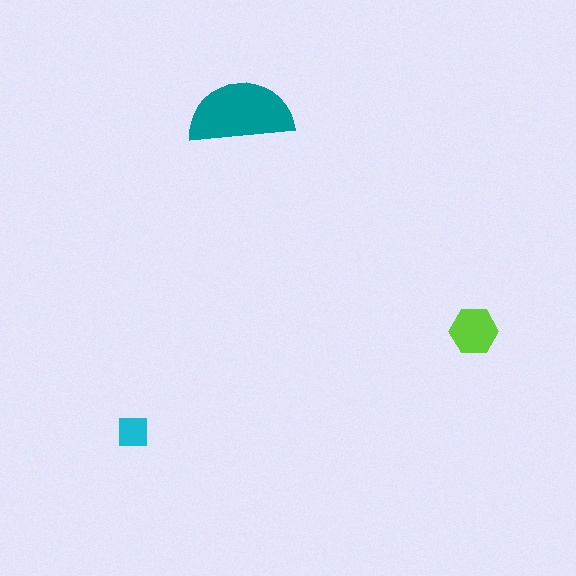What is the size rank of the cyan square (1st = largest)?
3rd.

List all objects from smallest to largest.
The cyan square, the lime hexagon, the teal semicircle.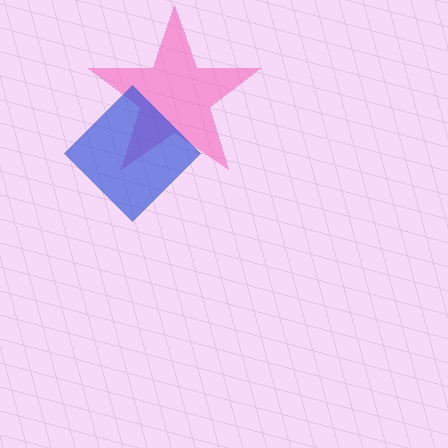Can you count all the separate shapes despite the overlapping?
Yes, there are 2 separate shapes.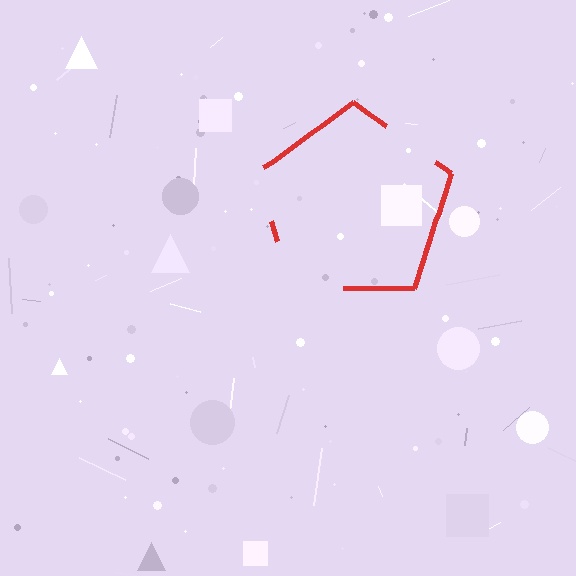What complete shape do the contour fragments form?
The contour fragments form a pentagon.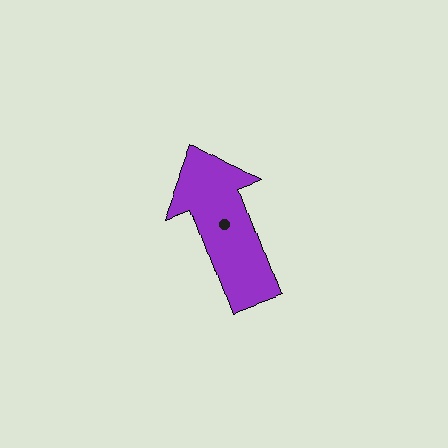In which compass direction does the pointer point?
North.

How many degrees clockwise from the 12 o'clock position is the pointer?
Approximately 340 degrees.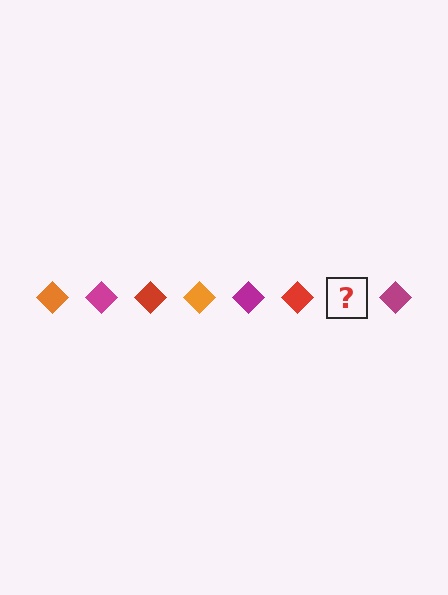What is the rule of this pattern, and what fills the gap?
The rule is that the pattern cycles through orange, magenta, red diamonds. The gap should be filled with an orange diamond.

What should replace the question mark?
The question mark should be replaced with an orange diamond.